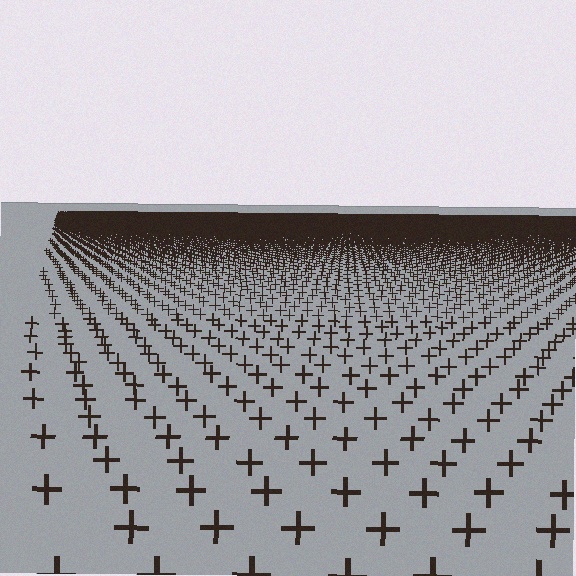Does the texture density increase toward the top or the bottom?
Density increases toward the top.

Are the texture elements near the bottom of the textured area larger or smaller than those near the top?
Larger. Near the bottom, elements are closer to the viewer and appear at a bigger on-screen size.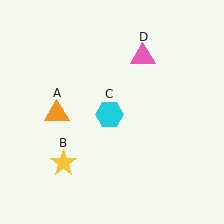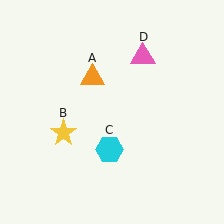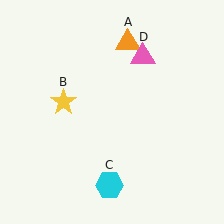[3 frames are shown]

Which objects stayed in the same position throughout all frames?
Pink triangle (object D) remained stationary.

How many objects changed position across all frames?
3 objects changed position: orange triangle (object A), yellow star (object B), cyan hexagon (object C).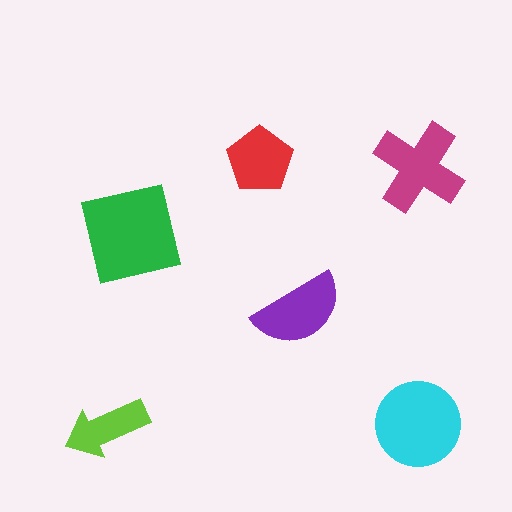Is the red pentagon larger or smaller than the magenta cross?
Smaller.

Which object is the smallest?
The lime arrow.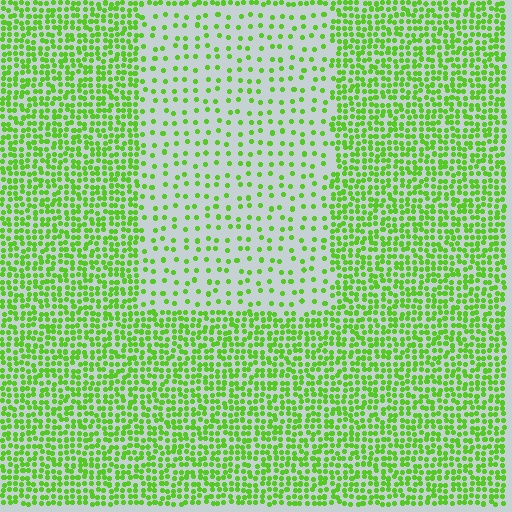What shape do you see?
I see a rectangle.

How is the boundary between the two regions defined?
The boundary is defined by a change in element density (approximately 2.8x ratio). All elements are the same color, size, and shape.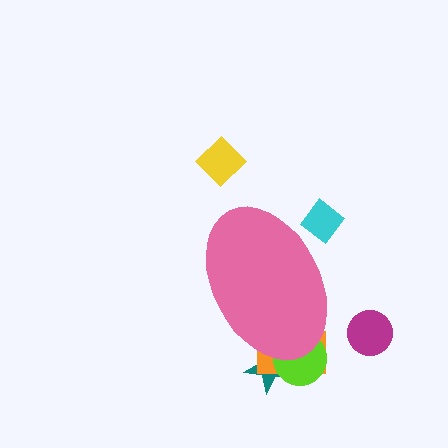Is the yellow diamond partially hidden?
No, the yellow diamond is fully visible.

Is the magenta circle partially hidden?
No, the magenta circle is fully visible.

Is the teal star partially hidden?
Yes, the teal star is partially hidden behind the pink ellipse.